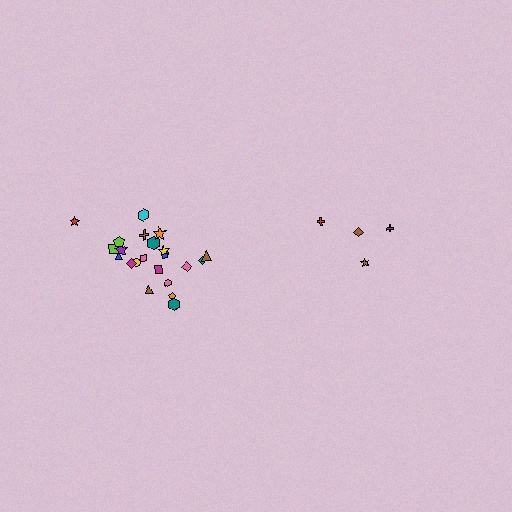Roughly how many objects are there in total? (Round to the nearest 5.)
Roughly 25 objects in total.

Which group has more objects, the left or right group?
The left group.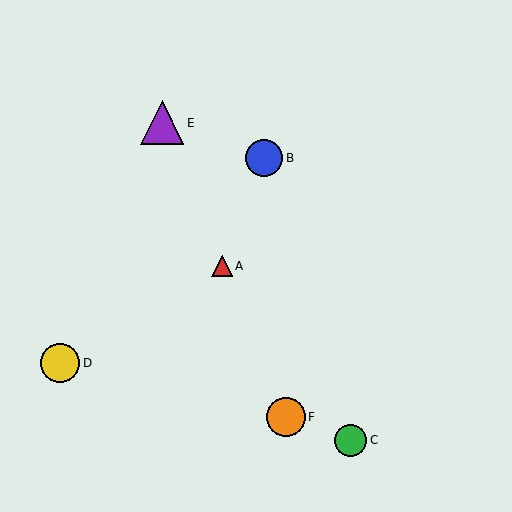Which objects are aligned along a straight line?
Objects A, E, F are aligned along a straight line.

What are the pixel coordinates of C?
Object C is at (351, 440).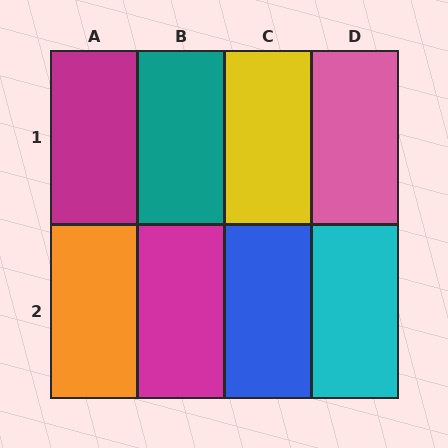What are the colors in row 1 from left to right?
Magenta, teal, yellow, pink.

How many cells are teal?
1 cell is teal.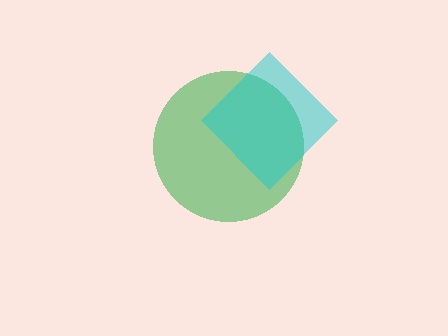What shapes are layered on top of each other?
The layered shapes are: a green circle, a cyan diamond.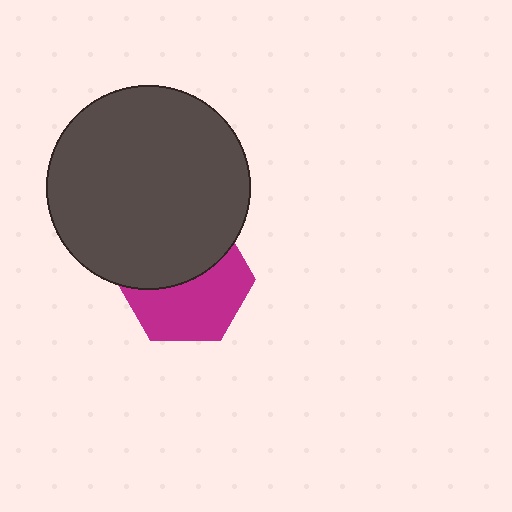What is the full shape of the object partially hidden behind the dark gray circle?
The partially hidden object is a magenta hexagon.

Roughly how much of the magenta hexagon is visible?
About half of it is visible (roughly 53%).